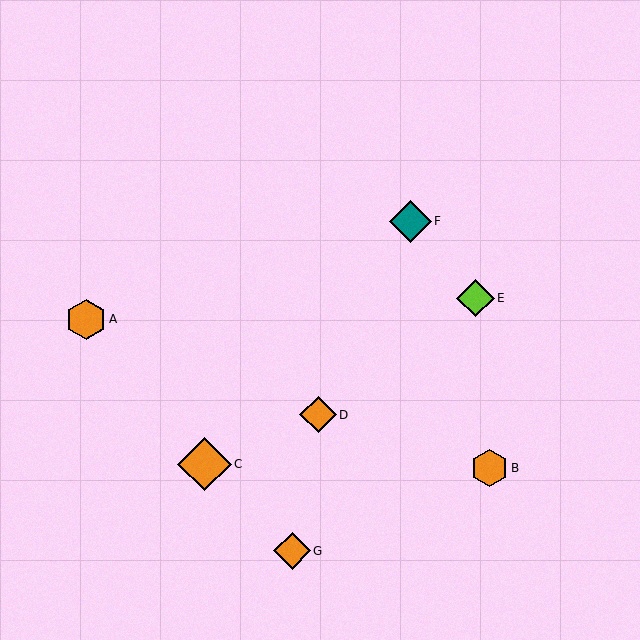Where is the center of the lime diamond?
The center of the lime diamond is at (476, 298).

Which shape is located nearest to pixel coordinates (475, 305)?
The lime diamond (labeled E) at (476, 298) is nearest to that location.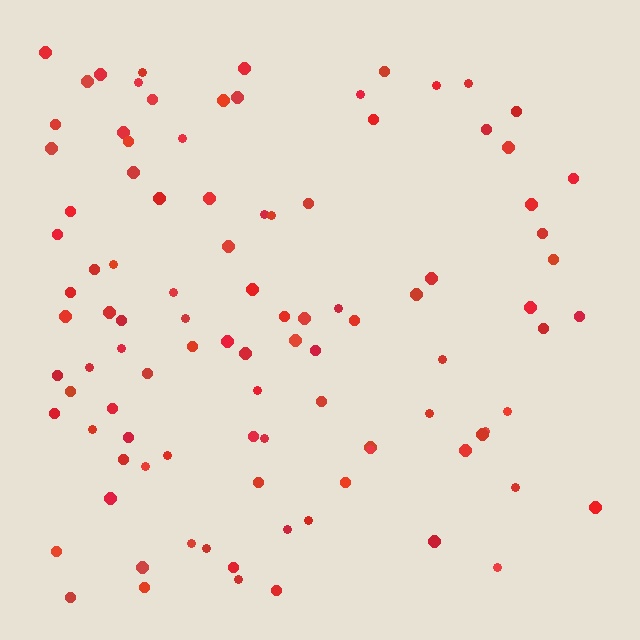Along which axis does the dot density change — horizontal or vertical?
Horizontal.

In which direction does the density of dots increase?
From right to left, with the left side densest.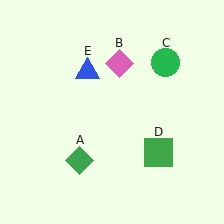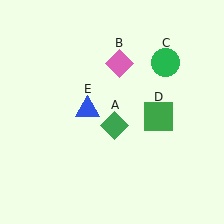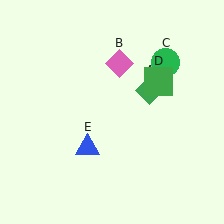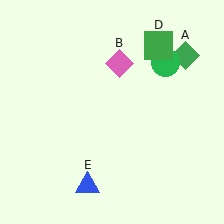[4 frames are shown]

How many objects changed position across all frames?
3 objects changed position: green diamond (object A), green square (object D), blue triangle (object E).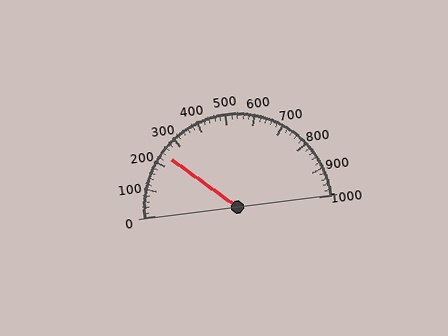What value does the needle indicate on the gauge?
The needle indicates approximately 240.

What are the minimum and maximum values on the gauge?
The gauge ranges from 0 to 1000.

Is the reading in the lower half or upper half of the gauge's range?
The reading is in the lower half of the range (0 to 1000).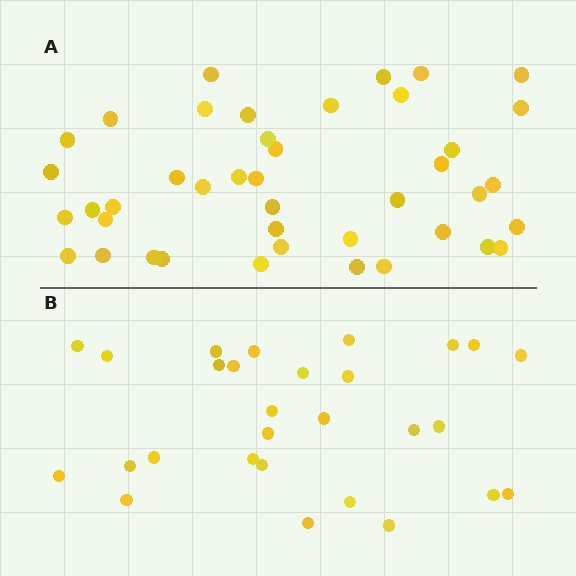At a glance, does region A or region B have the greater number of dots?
Region A (the top region) has more dots.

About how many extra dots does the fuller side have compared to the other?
Region A has approximately 15 more dots than region B.